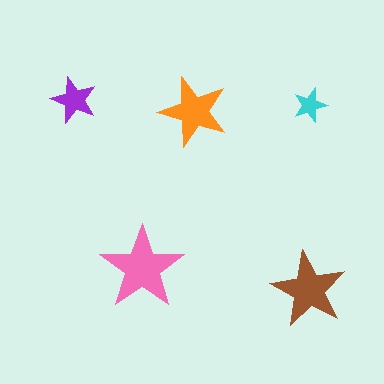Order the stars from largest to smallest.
the pink one, the brown one, the orange one, the purple one, the cyan one.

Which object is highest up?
The purple star is topmost.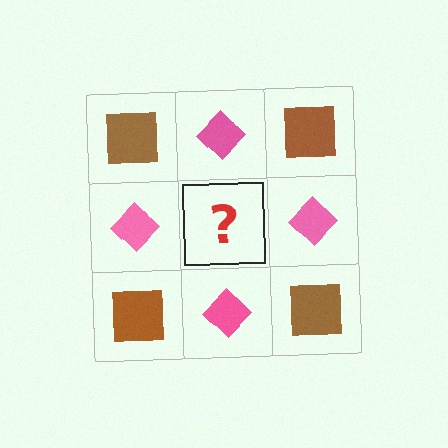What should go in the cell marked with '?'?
The missing cell should contain a brown square.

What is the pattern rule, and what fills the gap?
The rule is that it alternates brown square and pink diamond in a checkerboard pattern. The gap should be filled with a brown square.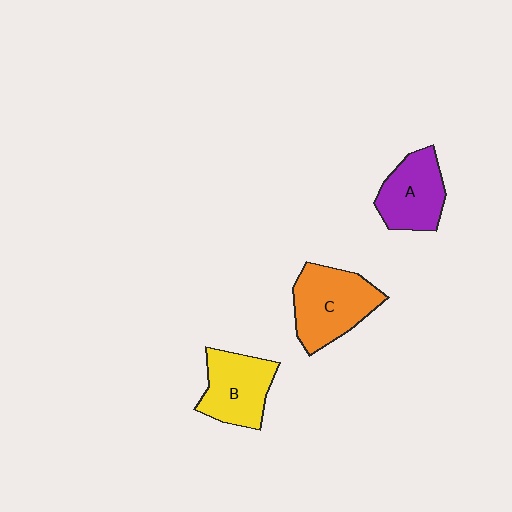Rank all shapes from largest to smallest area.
From largest to smallest: C (orange), B (yellow), A (purple).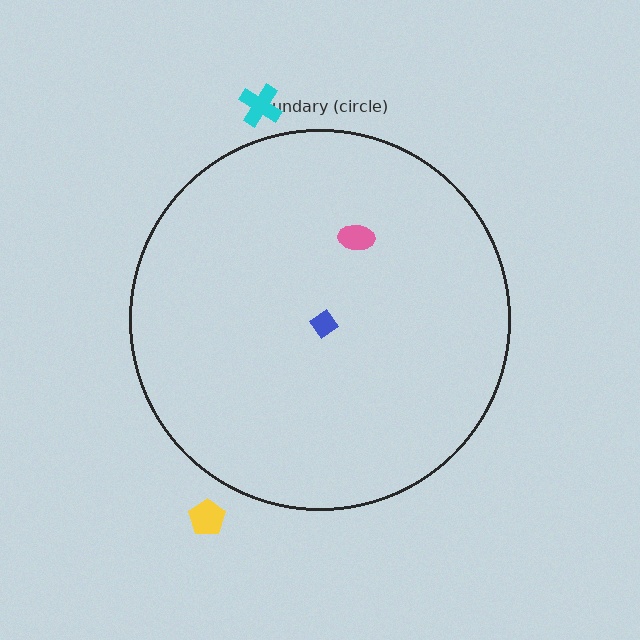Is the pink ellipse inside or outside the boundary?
Inside.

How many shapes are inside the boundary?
2 inside, 2 outside.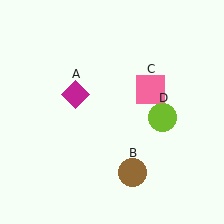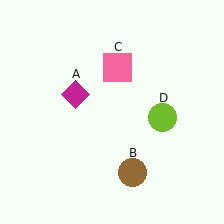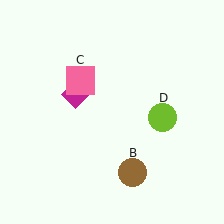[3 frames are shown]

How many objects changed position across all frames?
1 object changed position: pink square (object C).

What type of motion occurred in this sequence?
The pink square (object C) rotated counterclockwise around the center of the scene.